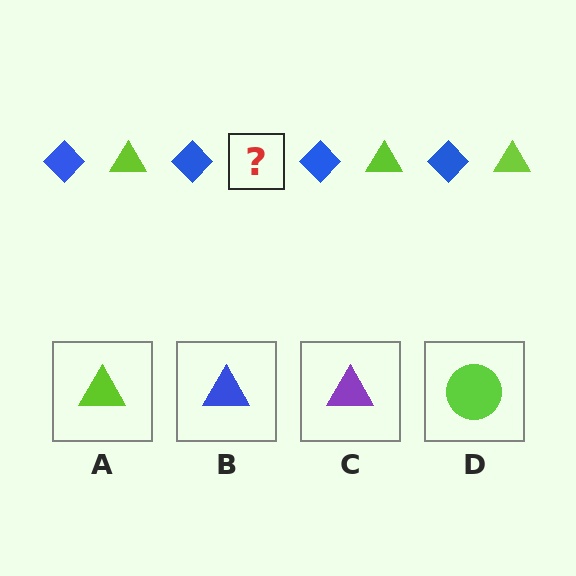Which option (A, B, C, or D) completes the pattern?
A.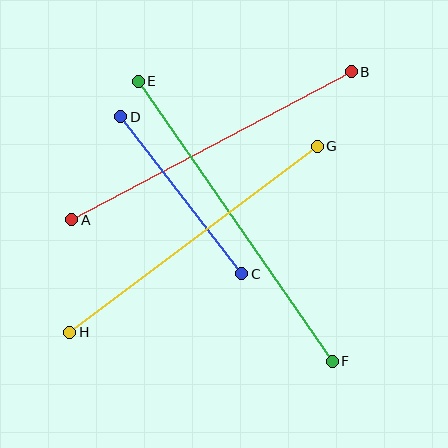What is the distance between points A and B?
The distance is approximately 316 pixels.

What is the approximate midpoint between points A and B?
The midpoint is at approximately (211, 146) pixels.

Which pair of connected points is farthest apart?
Points E and F are farthest apart.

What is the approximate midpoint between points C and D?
The midpoint is at approximately (181, 195) pixels.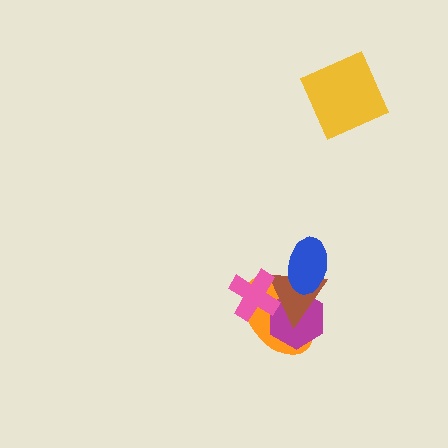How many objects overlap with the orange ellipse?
4 objects overlap with the orange ellipse.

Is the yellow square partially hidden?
No, no other shape covers it.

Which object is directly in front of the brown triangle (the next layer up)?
The pink cross is directly in front of the brown triangle.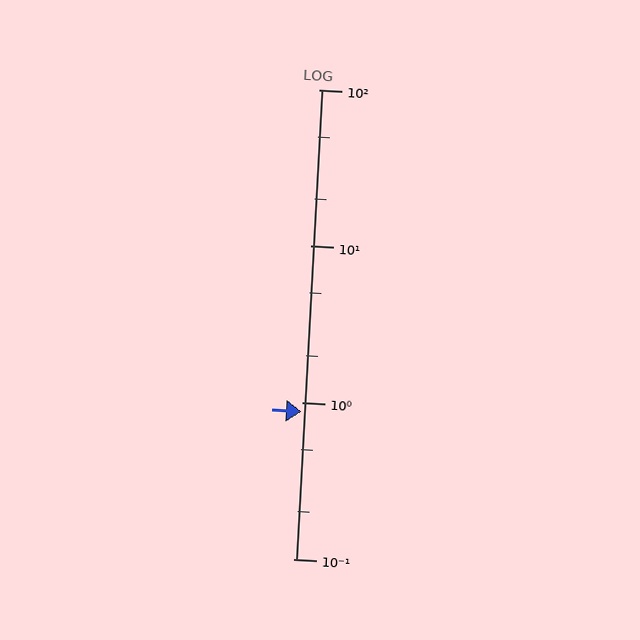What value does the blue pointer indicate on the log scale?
The pointer indicates approximately 0.87.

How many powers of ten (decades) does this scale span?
The scale spans 3 decades, from 0.1 to 100.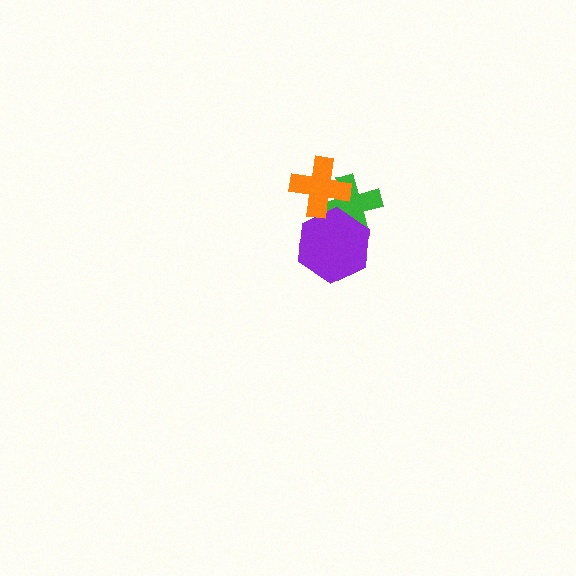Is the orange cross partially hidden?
No, no other shape covers it.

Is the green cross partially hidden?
Yes, it is partially covered by another shape.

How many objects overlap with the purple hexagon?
2 objects overlap with the purple hexagon.